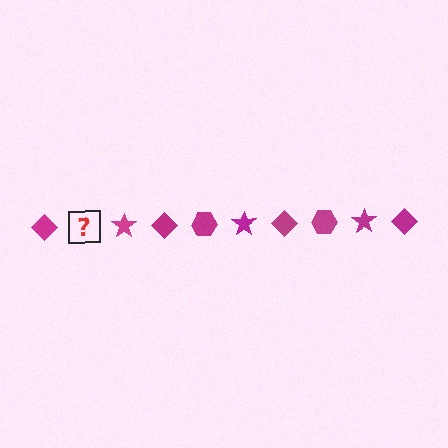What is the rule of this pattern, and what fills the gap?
The rule is that the pattern cycles through diamond, hexagon, star shapes in magenta. The gap should be filled with a magenta hexagon.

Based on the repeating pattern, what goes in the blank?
The blank should be a magenta hexagon.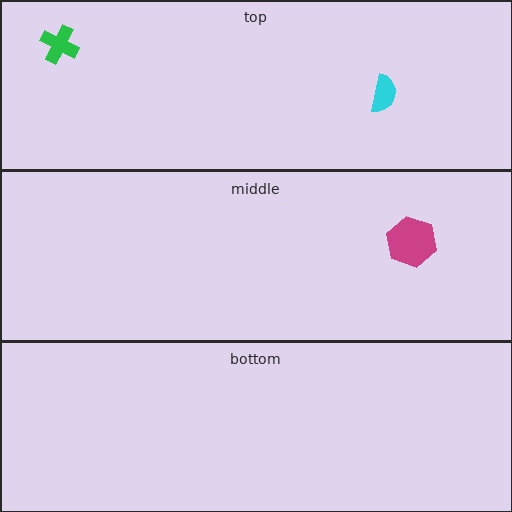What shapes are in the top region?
The green cross, the cyan semicircle.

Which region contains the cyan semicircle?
The top region.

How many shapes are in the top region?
2.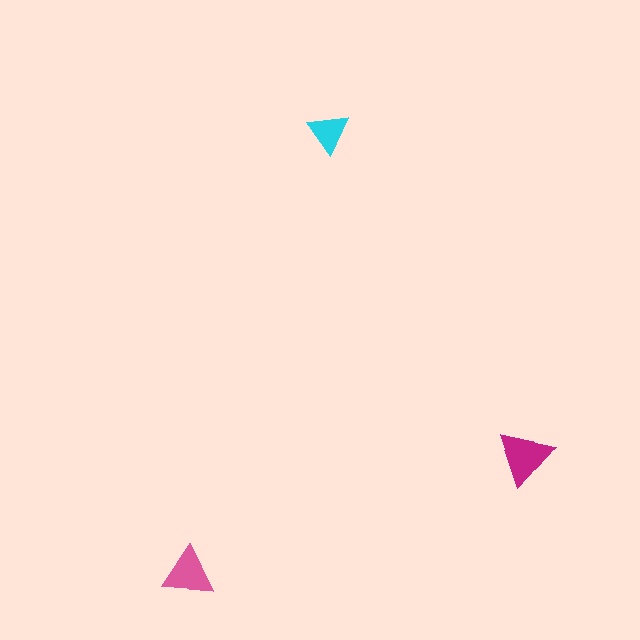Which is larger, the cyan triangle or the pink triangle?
The pink one.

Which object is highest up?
The cyan triangle is topmost.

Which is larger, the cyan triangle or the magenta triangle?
The magenta one.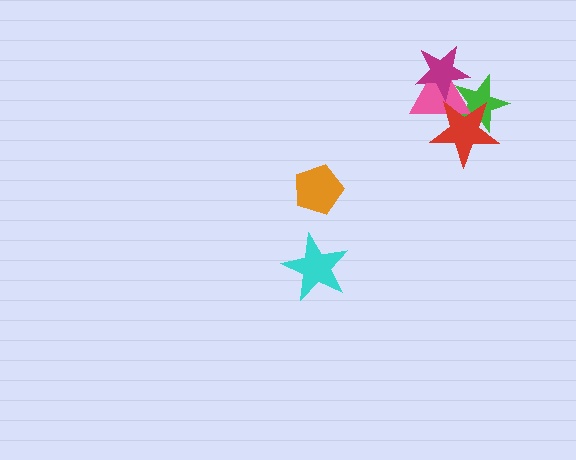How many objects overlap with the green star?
3 objects overlap with the green star.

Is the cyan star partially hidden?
No, no other shape covers it.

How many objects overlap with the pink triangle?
3 objects overlap with the pink triangle.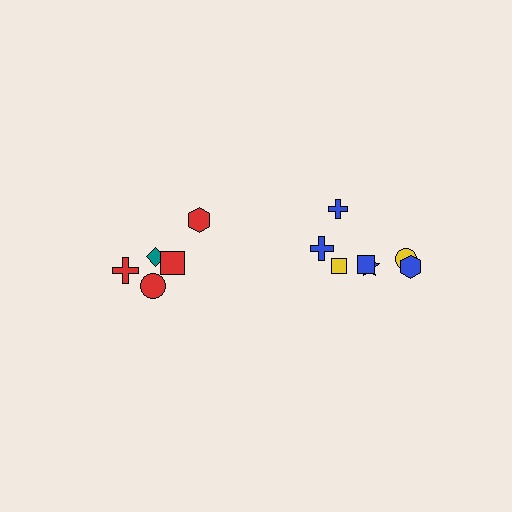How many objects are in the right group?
There are 7 objects.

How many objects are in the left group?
There are 5 objects.